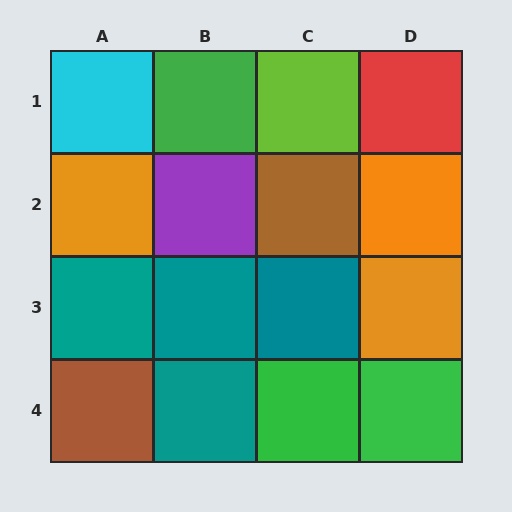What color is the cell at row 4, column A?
Brown.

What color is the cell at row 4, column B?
Teal.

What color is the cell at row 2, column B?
Purple.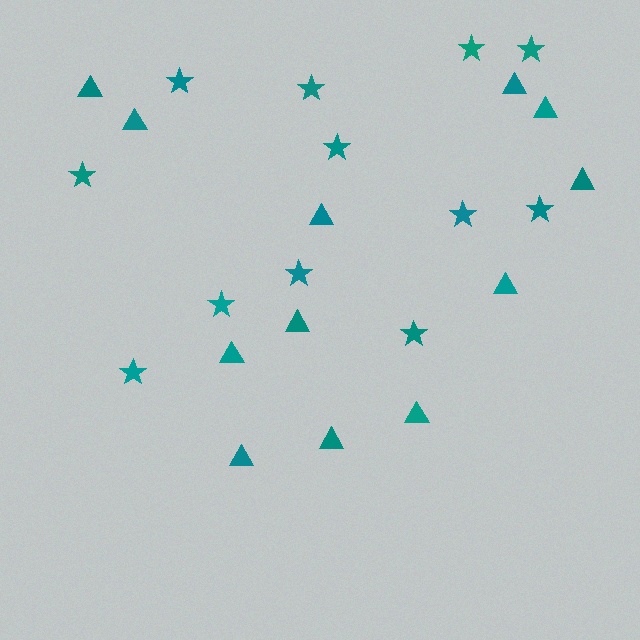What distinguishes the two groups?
There are 2 groups: one group of triangles (12) and one group of stars (12).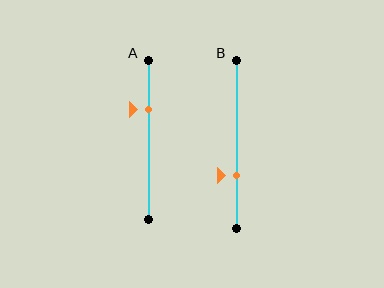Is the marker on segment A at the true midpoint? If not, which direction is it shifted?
No, the marker on segment A is shifted upward by about 19% of the segment length.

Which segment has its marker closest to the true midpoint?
Segment B has its marker closest to the true midpoint.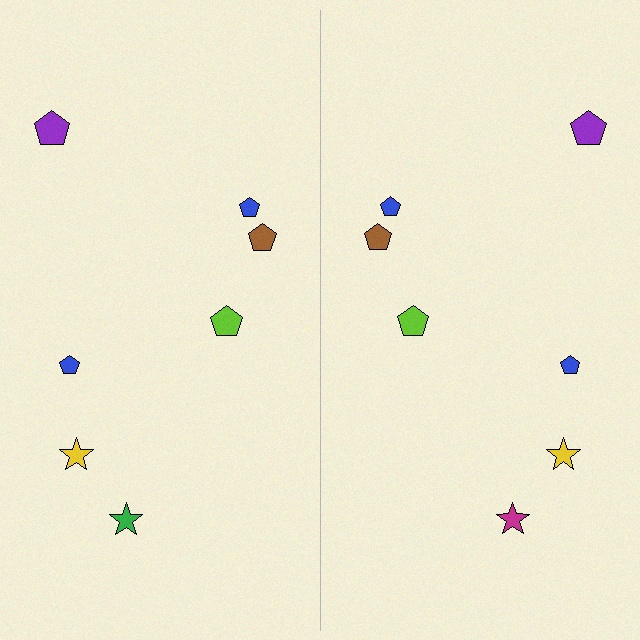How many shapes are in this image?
There are 14 shapes in this image.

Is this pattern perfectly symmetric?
No, the pattern is not perfectly symmetric. The magenta star on the right side breaks the symmetry — its mirror counterpart is green.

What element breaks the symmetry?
The magenta star on the right side breaks the symmetry — its mirror counterpart is green.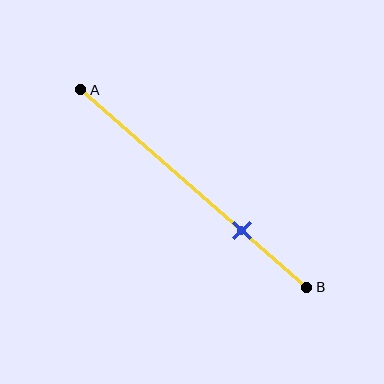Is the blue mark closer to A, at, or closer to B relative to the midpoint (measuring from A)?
The blue mark is closer to point B than the midpoint of segment AB.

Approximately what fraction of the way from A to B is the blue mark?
The blue mark is approximately 70% of the way from A to B.